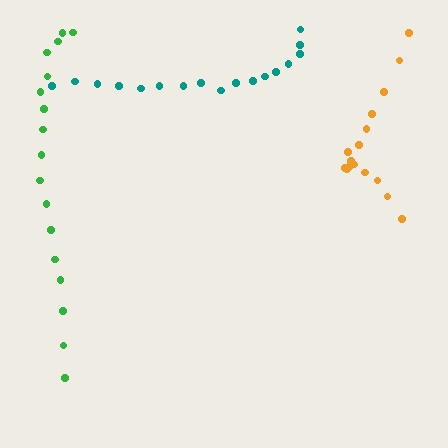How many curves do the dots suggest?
There are 3 distinct paths.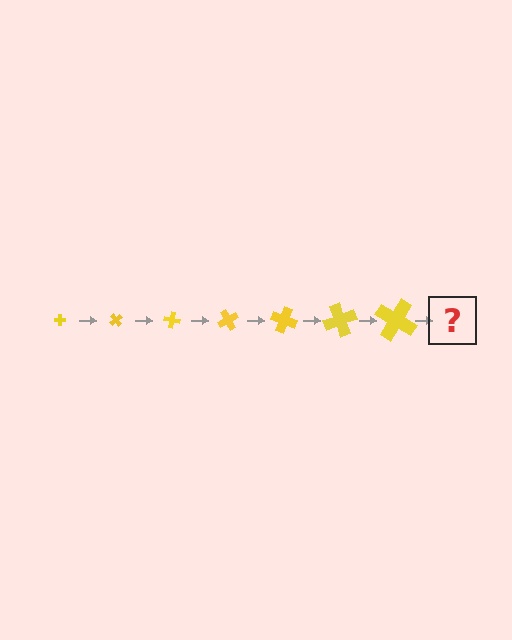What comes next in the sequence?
The next element should be a cross, larger than the previous one and rotated 350 degrees from the start.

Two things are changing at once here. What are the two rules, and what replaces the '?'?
The two rules are that the cross grows larger each step and it rotates 50 degrees each step. The '?' should be a cross, larger than the previous one and rotated 350 degrees from the start.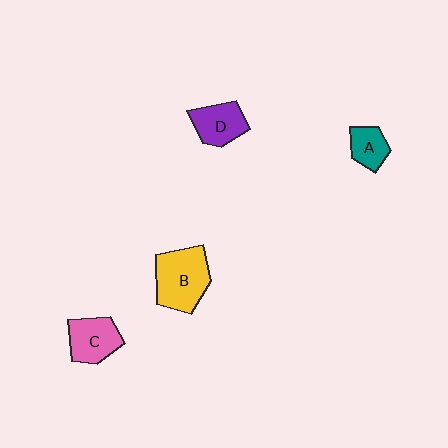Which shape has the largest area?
Shape B (yellow).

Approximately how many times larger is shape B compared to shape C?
Approximately 1.5 times.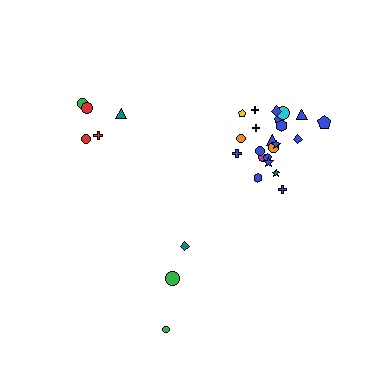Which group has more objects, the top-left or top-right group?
The top-right group.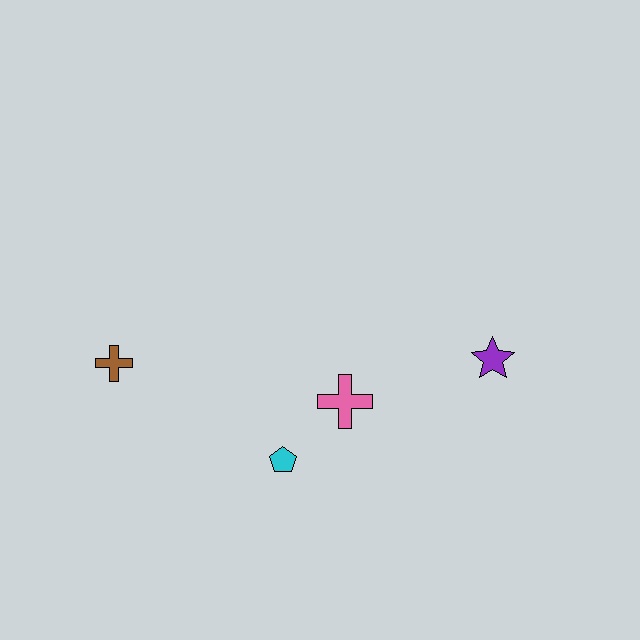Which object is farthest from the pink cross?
The brown cross is farthest from the pink cross.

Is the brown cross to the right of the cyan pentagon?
No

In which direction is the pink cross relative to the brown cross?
The pink cross is to the right of the brown cross.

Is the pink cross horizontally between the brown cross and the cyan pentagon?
No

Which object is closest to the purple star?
The pink cross is closest to the purple star.